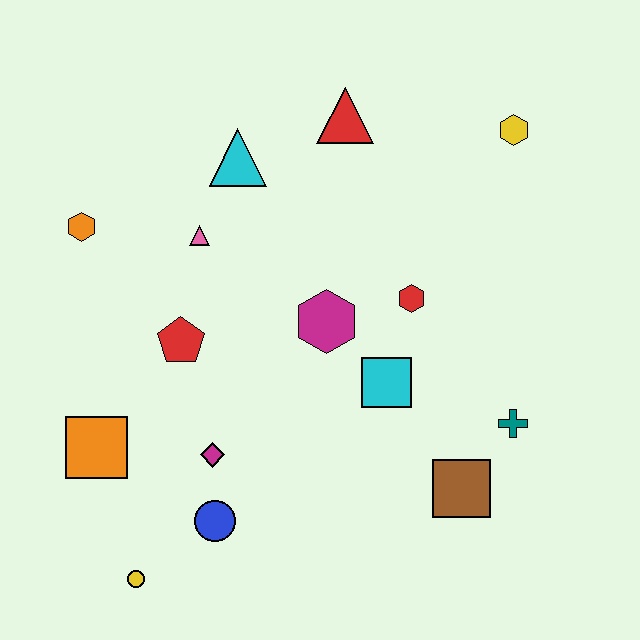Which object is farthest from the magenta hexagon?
The yellow circle is farthest from the magenta hexagon.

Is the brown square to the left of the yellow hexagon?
Yes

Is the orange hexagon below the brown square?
No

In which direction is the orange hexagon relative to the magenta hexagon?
The orange hexagon is to the left of the magenta hexagon.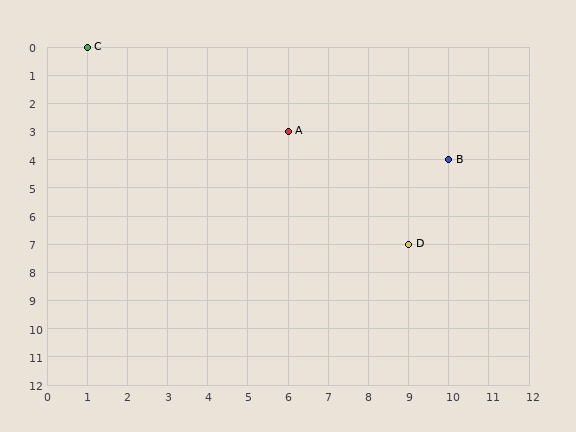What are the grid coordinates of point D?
Point D is at grid coordinates (9, 7).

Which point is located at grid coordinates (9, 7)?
Point D is at (9, 7).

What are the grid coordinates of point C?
Point C is at grid coordinates (1, 0).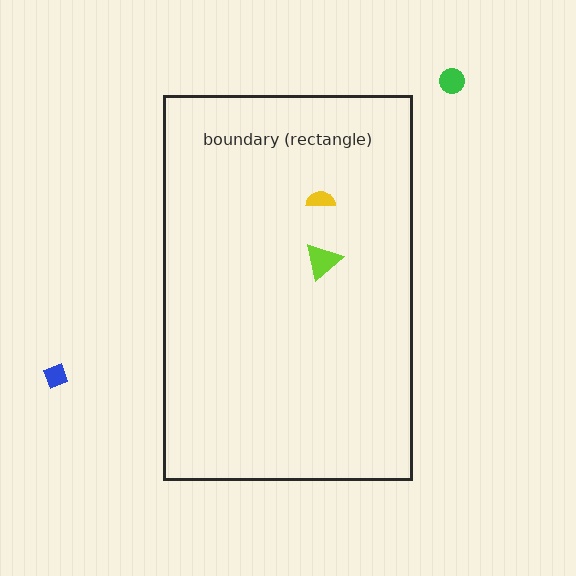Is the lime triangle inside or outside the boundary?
Inside.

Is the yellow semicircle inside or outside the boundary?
Inside.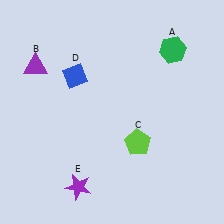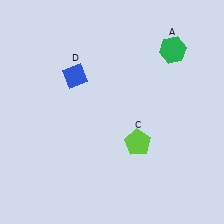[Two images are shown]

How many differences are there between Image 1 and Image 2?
There are 2 differences between the two images.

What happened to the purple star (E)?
The purple star (E) was removed in Image 2. It was in the bottom-left area of Image 1.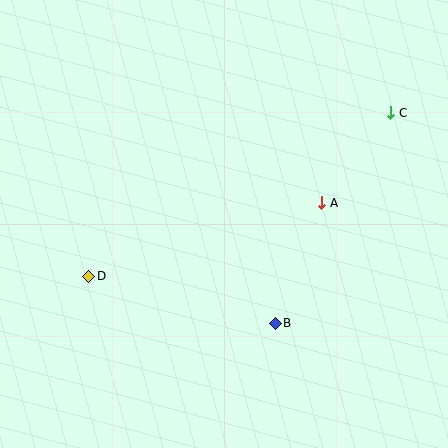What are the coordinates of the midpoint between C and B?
The midpoint between C and B is at (333, 218).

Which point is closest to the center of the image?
Point A at (322, 203) is closest to the center.